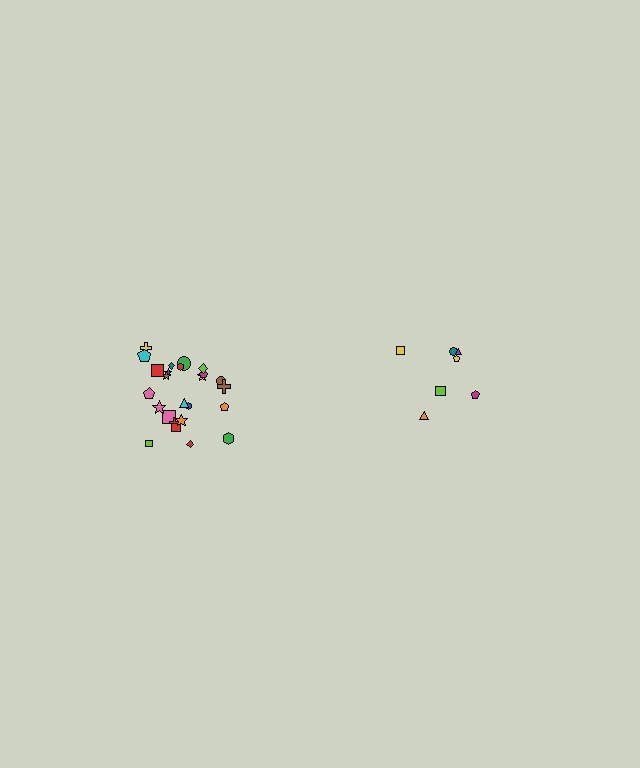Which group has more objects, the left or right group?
The left group.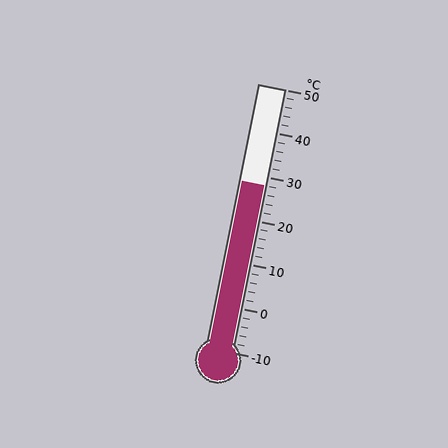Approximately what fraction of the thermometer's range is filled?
The thermometer is filled to approximately 65% of its range.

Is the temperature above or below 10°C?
The temperature is above 10°C.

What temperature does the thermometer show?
The thermometer shows approximately 28°C.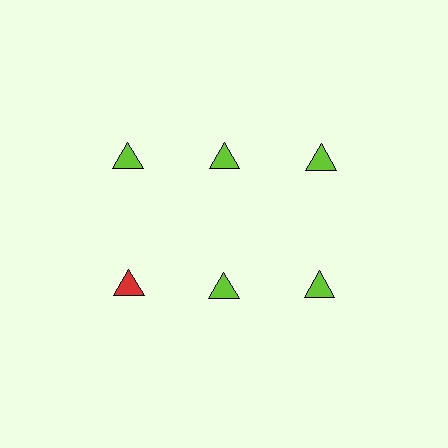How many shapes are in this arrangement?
There are 6 shapes arranged in a grid pattern.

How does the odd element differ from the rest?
It has a different color: red instead of lime.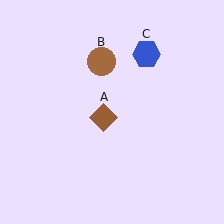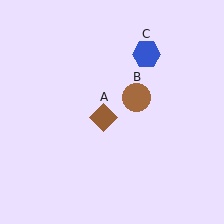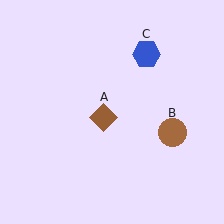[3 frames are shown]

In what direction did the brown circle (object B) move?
The brown circle (object B) moved down and to the right.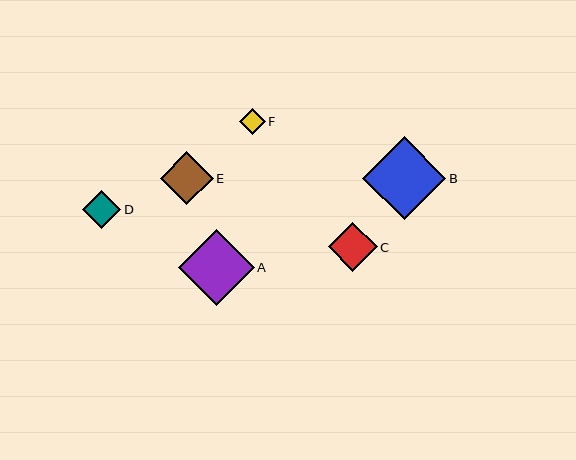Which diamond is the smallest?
Diamond F is the smallest with a size of approximately 26 pixels.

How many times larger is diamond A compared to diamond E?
Diamond A is approximately 1.4 times the size of diamond E.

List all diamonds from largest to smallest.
From largest to smallest: B, A, E, C, D, F.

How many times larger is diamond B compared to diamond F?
Diamond B is approximately 3.2 times the size of diamond F.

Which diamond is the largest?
Diamond B is the largest with a size of approximately 83 pixels.